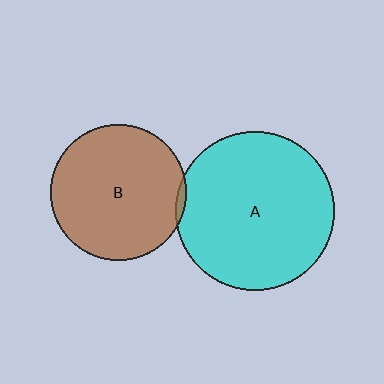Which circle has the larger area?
Circle A (cyan).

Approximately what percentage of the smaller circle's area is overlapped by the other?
Approximately 5%.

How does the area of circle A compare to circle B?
Approximately 1.4 times.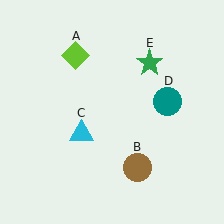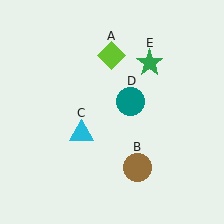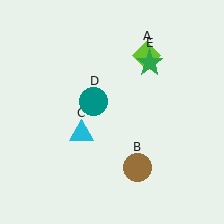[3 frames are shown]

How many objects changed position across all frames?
2 objects changed position: lime diamond (object A), teal circle (object D).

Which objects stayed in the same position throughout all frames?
Brown circle (object B) and cyan triangle (object C) and green star (object E) remained stationary.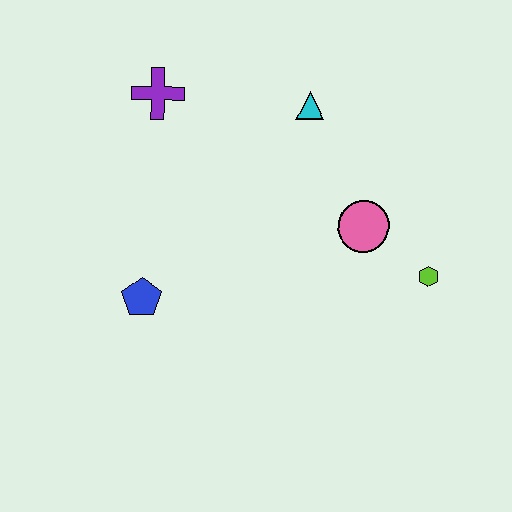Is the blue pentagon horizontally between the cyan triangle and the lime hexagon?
No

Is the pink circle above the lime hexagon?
Yes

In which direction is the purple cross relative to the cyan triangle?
The purple cross is to the left of the cyan triangle.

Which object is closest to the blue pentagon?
The purple cross is closest to the blue pentagon.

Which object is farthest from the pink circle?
The purple cross is farthest from the pink circle.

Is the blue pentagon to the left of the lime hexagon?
Yes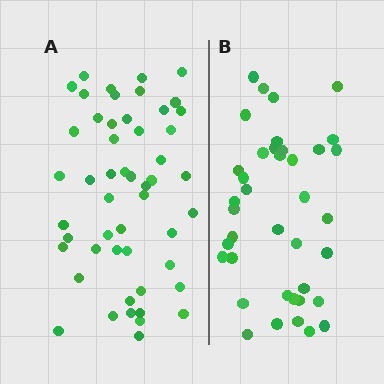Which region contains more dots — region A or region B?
Region A (the left region) has more dots.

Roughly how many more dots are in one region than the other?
Region A has roughly 12 or so more dots than region B.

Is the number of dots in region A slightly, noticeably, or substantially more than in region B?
Region A has noticeably more, but not dramatically so. The ratio is roughly 1.3 to 1.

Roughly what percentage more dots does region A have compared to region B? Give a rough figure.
About 30% more.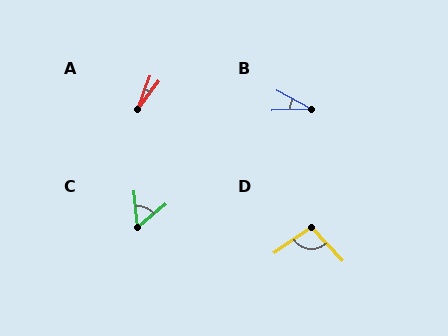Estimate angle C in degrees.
Approximately 56 degrees.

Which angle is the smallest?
A, at approximately 17 degrees.